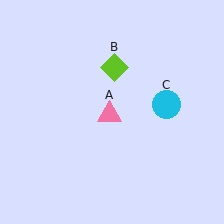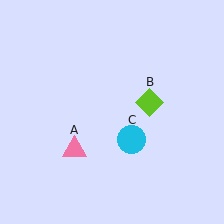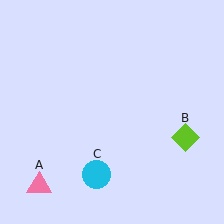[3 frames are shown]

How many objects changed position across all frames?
3 objects changed position: pink triangle (object A), lime diamond (object B), cyan circle (object C).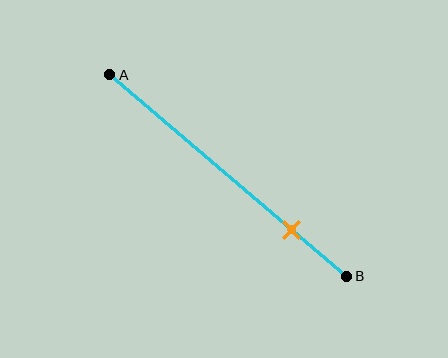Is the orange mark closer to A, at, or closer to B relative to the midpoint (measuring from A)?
The orange mark is closer to point B than the midpoint of segment AB.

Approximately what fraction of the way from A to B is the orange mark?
The orange mark is approximately 75% of the way from A to B.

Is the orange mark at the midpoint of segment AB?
No, the mark is at about 75% from A, not at the 50% midpoint.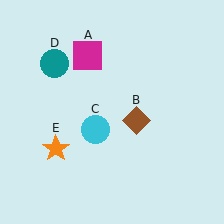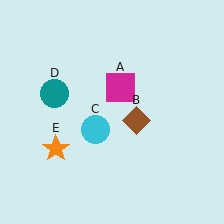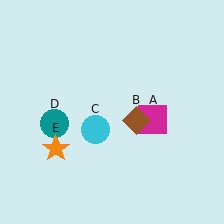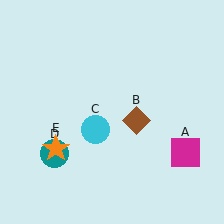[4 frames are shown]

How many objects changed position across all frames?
2 objects changed position: magenta square (object A), teal circle (object D).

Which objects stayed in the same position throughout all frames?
Brown diamond (object B) and cyan circle (object C) and orange star (object E) remained stationary.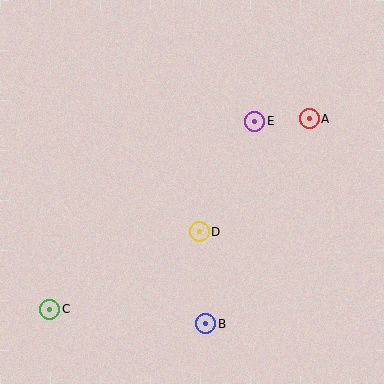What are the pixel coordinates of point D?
Point D is at (199, 232).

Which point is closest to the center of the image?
Point D at (199, 232) is closest to the center.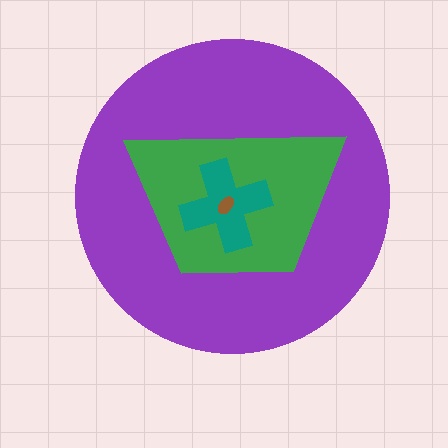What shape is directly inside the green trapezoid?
The teal cross.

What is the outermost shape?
The purple circle.